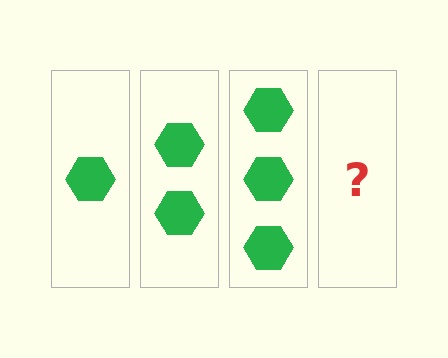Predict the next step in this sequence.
The next step is 4 hexagons.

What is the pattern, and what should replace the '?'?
The pattern is that each step adds one more hexagon. The '?' should be 4 hexagons.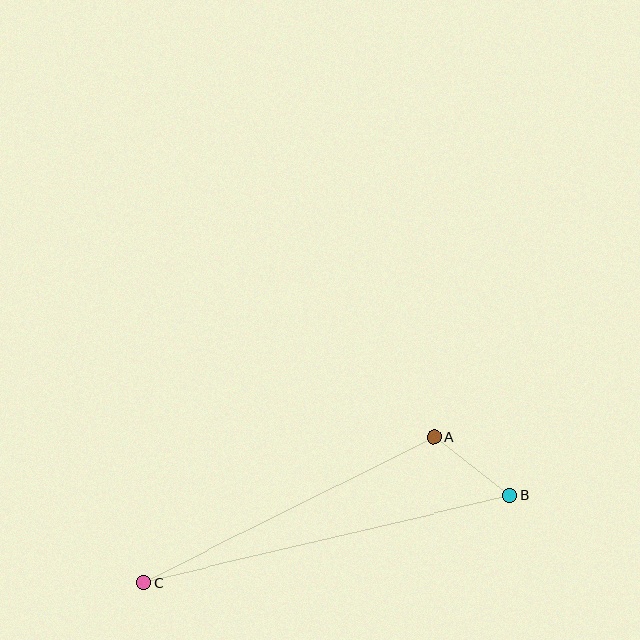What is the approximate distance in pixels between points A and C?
The distance between A and C is approximately 324 pixels.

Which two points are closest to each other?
Points A and B are closest to each other.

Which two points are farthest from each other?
Points B and C are farthest from each other.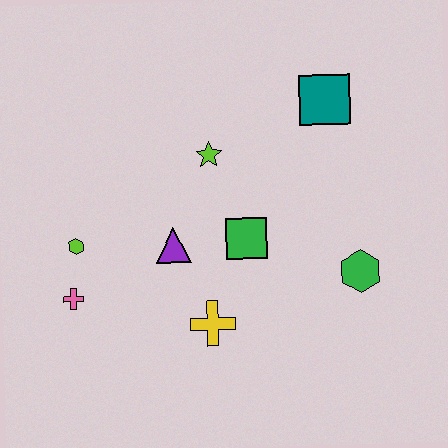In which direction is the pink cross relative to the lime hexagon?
The pink cross is below the lime hexagon.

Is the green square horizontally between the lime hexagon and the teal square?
Yes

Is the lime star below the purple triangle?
No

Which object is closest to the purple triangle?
The green square is closest to the purple triangle.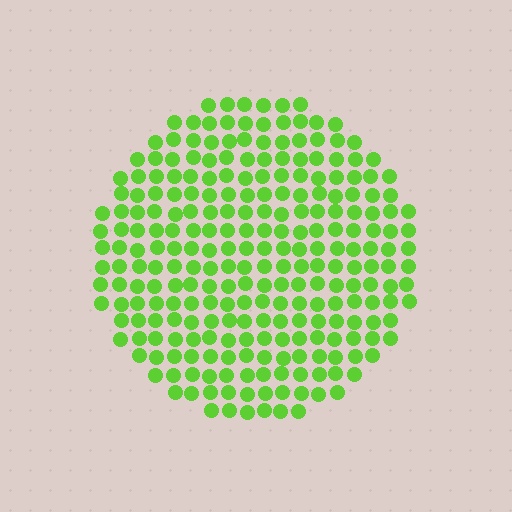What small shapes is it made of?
It is made of small circles.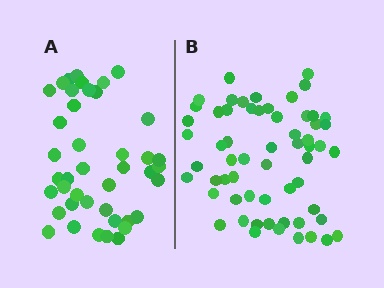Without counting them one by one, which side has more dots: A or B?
Region B (the right region) has more dots.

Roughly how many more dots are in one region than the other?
Region B has approximately 20 more dots than region A.